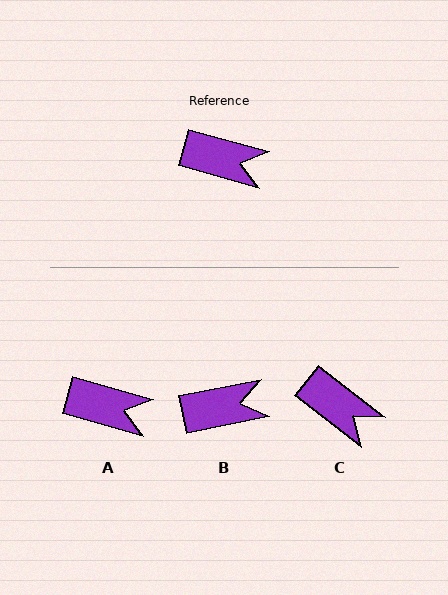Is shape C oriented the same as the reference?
No, it is off by about 22 degrees.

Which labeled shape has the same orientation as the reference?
A.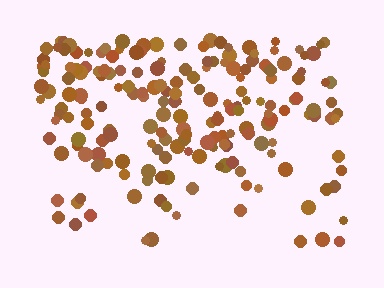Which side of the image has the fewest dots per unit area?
The bottom.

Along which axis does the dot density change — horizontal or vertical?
Vertical.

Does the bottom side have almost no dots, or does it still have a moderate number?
Still a moderate number, just noticeably fewer than the top.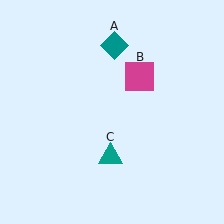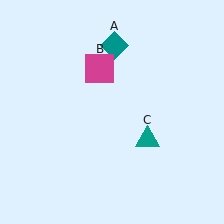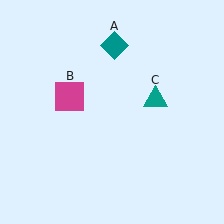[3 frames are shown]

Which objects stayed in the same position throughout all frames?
Teal diamond (object A) remained stationary.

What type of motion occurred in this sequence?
The magenta square (object B), teal triangle (object C) rotated counterclockwise around the center of the scene.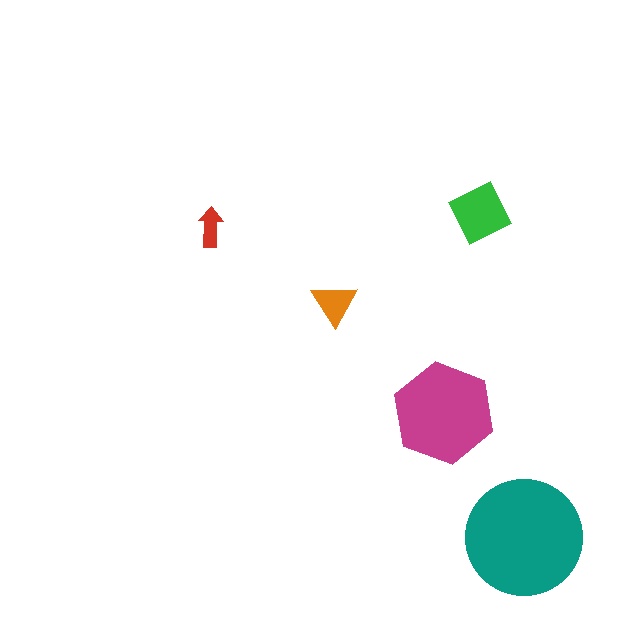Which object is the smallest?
The red arrow.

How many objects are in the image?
There are 5 objects in the image.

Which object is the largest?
The teal circle.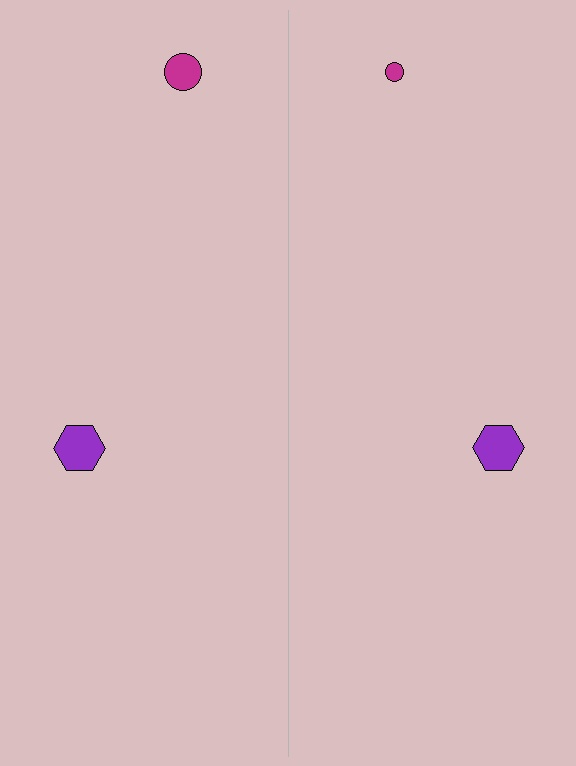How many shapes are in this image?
There are 4 shapes in this image.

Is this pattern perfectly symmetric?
No, the pattern is not perfectly symmetric. The magenta circle on the right side has a different size than its mirror counterpart.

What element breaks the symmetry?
The magenta circle on the right side has a different size than its mirror counterpart.